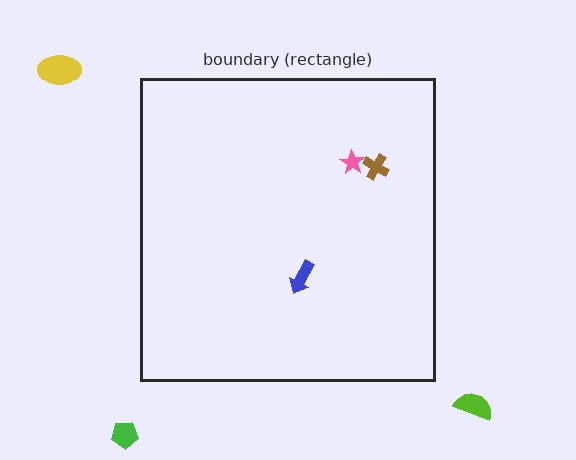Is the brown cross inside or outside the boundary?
Inside.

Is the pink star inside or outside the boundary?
Inside.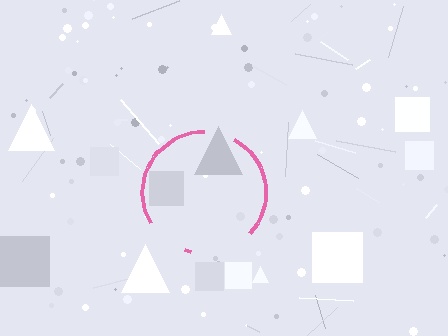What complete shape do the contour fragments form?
The contour fragments form a circle.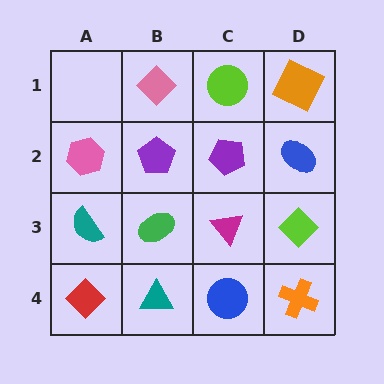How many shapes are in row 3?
4 shapes.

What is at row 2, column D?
A blue ellipse.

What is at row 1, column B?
A pink diamond.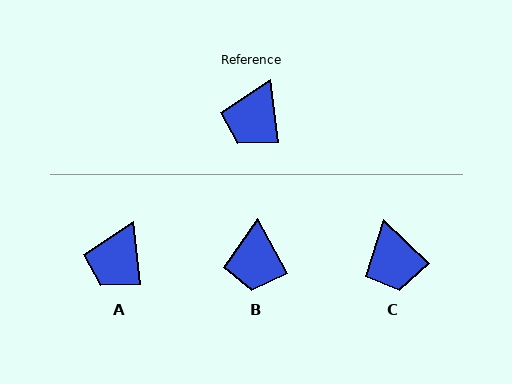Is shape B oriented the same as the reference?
No, it is off by about 23 degrees.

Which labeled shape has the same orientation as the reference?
A.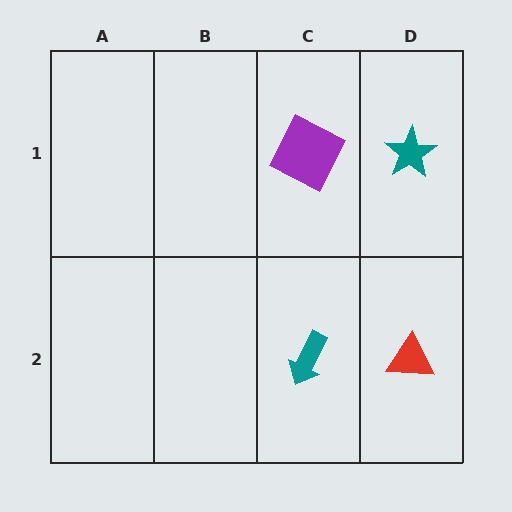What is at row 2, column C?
A teal arrow.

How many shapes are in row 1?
2 shapes.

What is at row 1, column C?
A purple square.